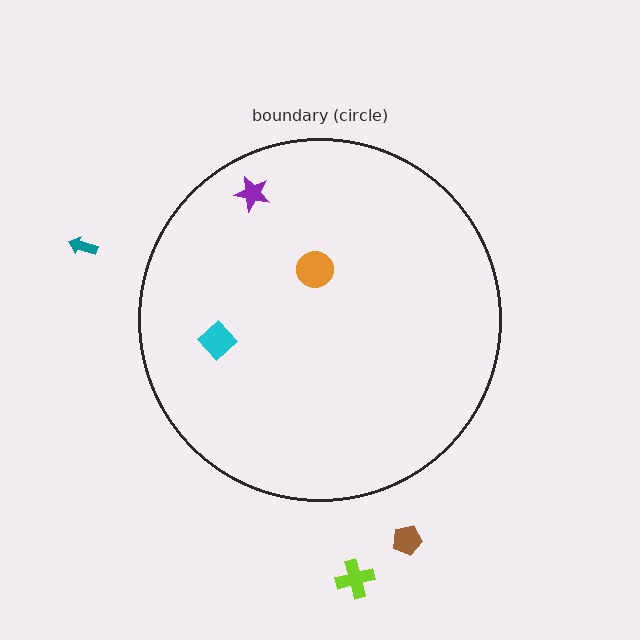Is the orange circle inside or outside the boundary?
Inside.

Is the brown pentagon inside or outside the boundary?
Outside.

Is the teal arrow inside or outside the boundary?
Outside.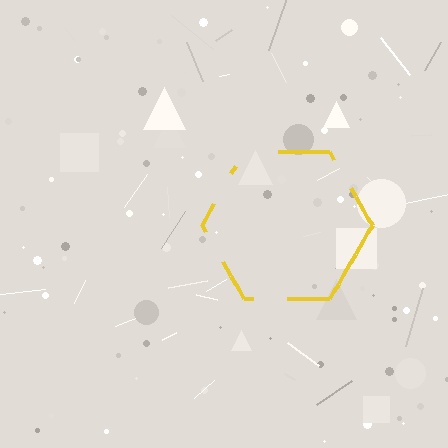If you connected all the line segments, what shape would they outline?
They would outline a hexagon.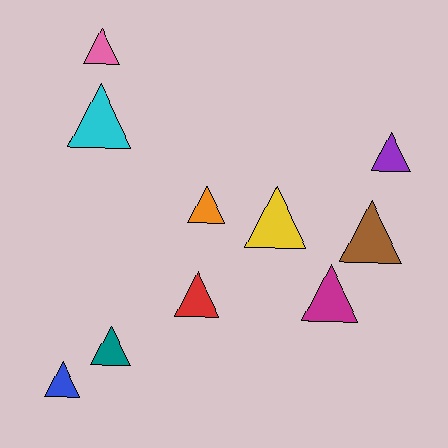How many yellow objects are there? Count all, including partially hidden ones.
There is 1 yellow object.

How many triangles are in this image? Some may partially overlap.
There are 10 triangles.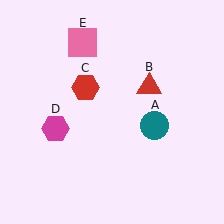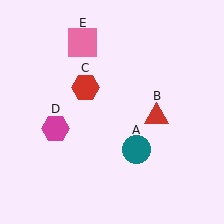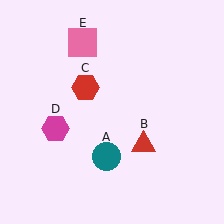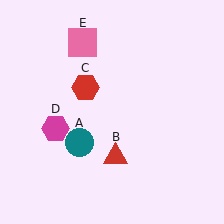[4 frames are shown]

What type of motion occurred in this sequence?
The teal circle (object A), red triangle (object B) rotated clockwise around the center of the scene.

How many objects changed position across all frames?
2 objects changed position: teal circle (object A), red triangle (object B).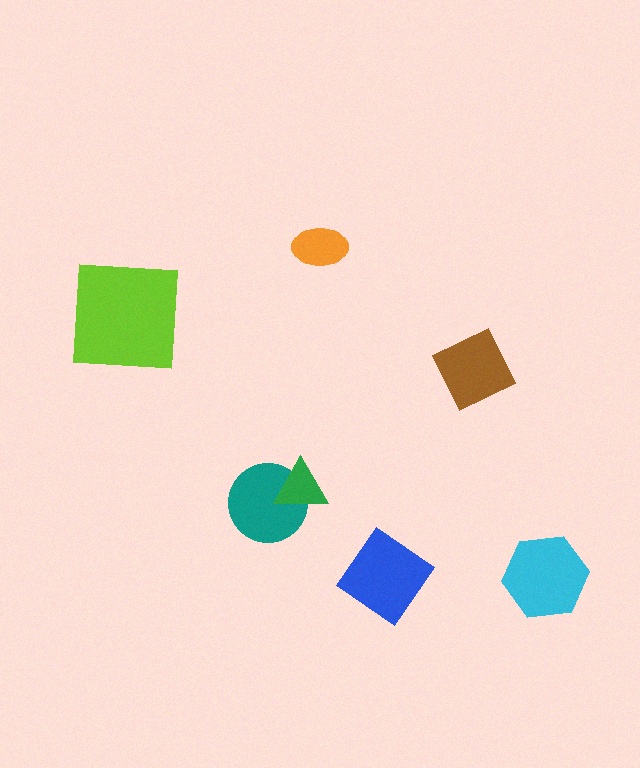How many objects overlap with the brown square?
0 objects overlap with the brown square.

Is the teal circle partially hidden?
Yes, it is partially covered by another shape.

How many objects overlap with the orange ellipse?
0 objects overlap with the orange ellipse.